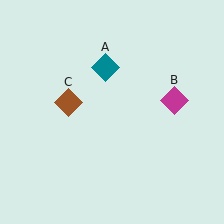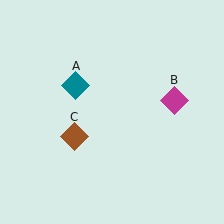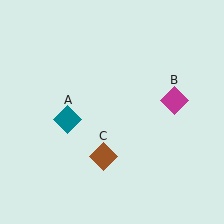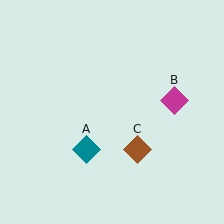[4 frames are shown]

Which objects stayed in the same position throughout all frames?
Magenta diamond (object B) remained stationary.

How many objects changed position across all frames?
2 objects changed position: teal diamond (object A), brown diamond (object C).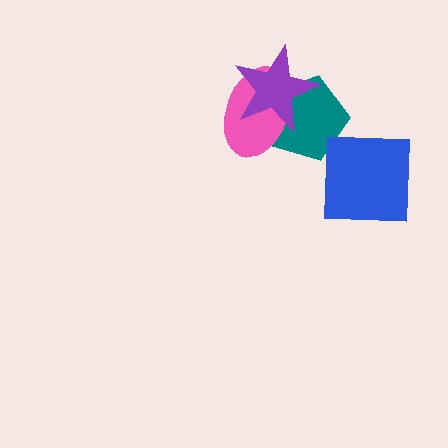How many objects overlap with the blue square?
0 objects overlap with the blue square.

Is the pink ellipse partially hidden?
Yes, it is partially covered by another shape.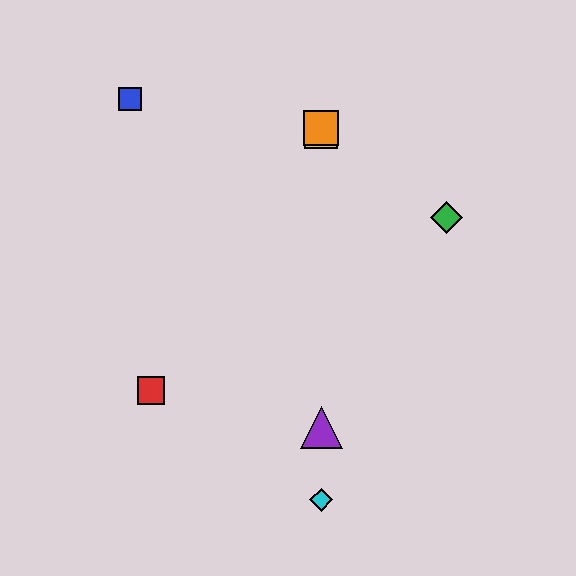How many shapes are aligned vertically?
4 shapes (the yellow square, the purple triangle, the orange square, the cyan diamond) are aligned vertically.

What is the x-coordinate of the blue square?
The blue square is at x≈130.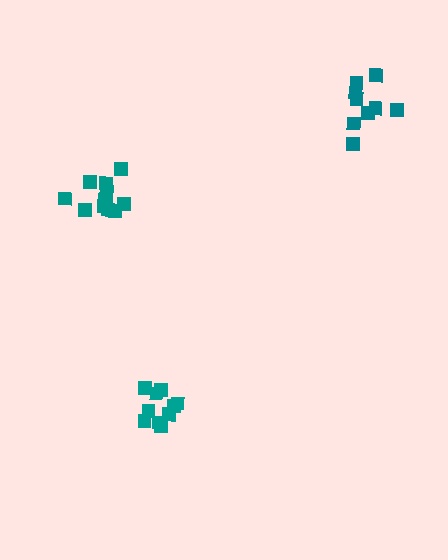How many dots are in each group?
Group 1: 10 dots, Group 2: 12 dots, Group 3: 9 dots (31 total).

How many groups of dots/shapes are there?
There are 3 groups.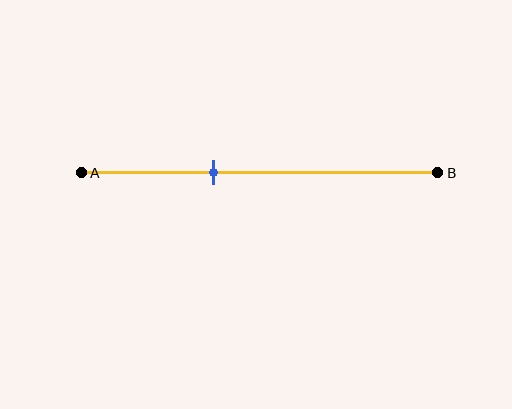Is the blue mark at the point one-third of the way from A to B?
No, the mark is at about 35% from A, not at the 33% one-third point.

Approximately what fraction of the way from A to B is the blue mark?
The blue mark is approximately 35% of the way from A to B.